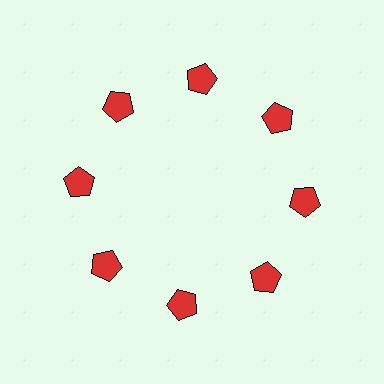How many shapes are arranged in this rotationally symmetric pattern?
There are 8 shapes, arranged in 8 groups of 1.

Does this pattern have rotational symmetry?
Yes, this pattern has 8-fold rotational symmetry. It looks the same after rotating 45 degrees around the center.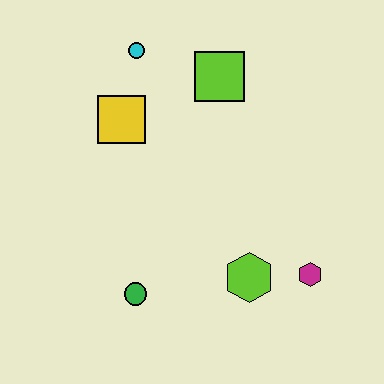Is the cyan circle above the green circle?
Yes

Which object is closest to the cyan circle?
The yellow square is closest to the cyan circle.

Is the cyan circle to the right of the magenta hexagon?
No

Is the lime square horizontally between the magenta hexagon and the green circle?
Yes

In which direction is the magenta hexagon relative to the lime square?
The magenta hexagon is below the lime square.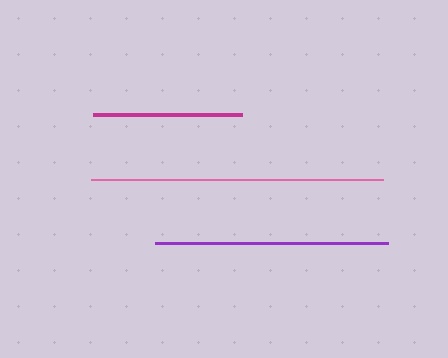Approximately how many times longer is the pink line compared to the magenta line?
The pink line is approximately 2.0 times the length of the magenta line.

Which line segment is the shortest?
The magenta line is the shortest at approximately 150 pixels.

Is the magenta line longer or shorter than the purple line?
The purple line is longer than the magenta line.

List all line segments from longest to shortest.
From longest to shortest: pink, purple, magenta.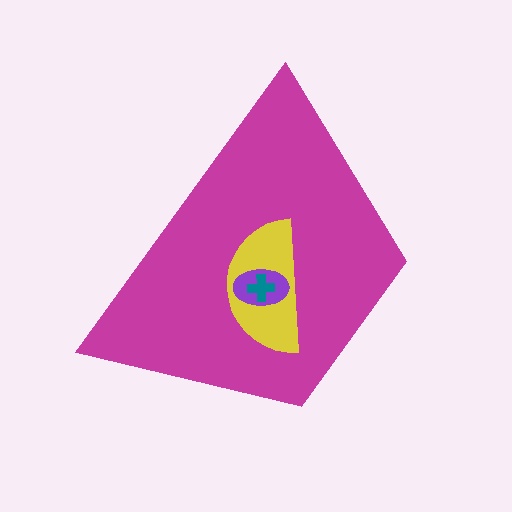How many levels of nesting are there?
4.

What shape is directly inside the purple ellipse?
The teal cross.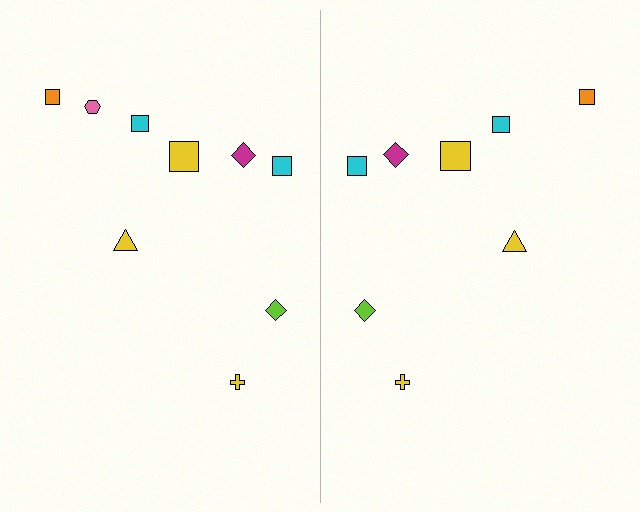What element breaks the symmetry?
A pink hexagon is missing from the right side.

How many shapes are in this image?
There are 17 shapes in this image.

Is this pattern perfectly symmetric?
No, the pattern is not perfectly symmetric. A pink hexagon is missing from the right side.